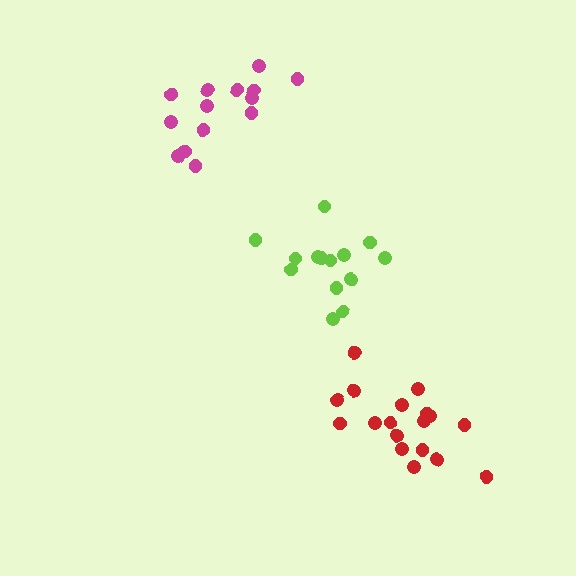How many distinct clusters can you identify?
There are 3 distinct clusters.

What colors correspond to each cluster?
The clusters are colored: red, lime, magenta.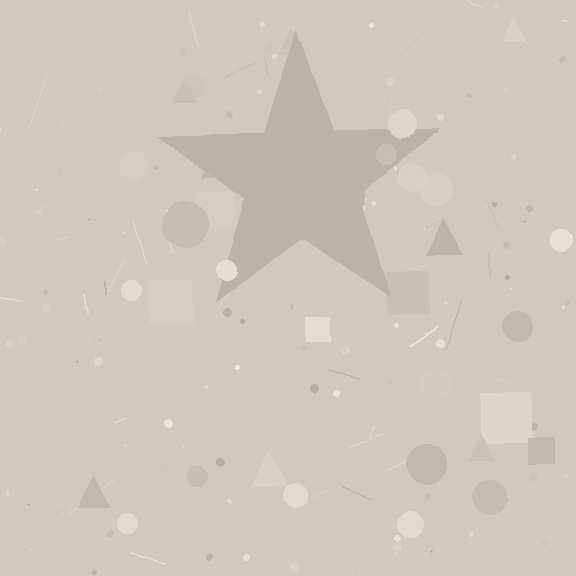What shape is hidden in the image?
A star is hidden in the image.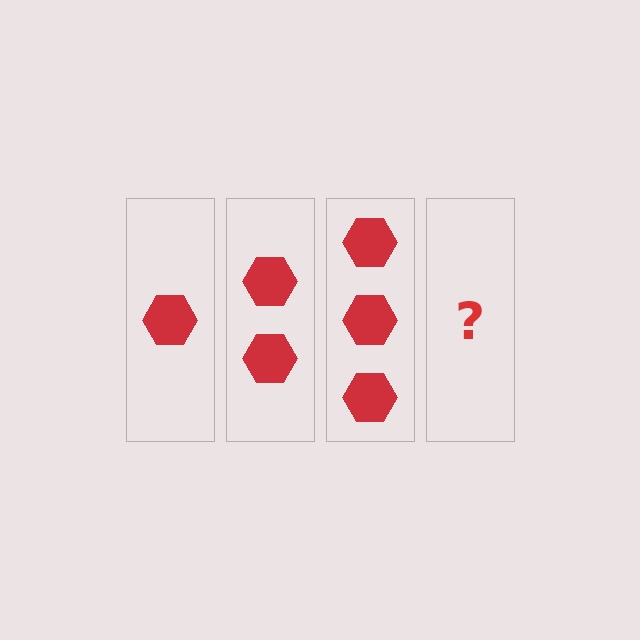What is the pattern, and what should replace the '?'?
The pattern is that each step adds one more hexagon. The '?' should be 4 hexagons.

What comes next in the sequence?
The next element should be 4 hexagons.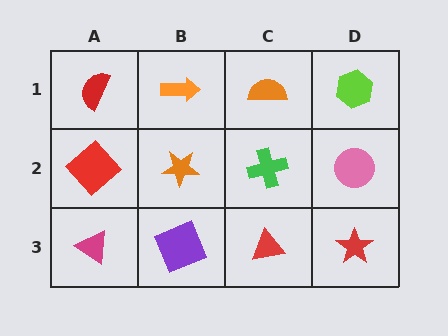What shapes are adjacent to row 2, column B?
An orange arrow (row 1, column B), a purple square (row 3, column B), a red diamond (row 2, column A), a green cross (row 2, column C).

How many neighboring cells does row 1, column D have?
2.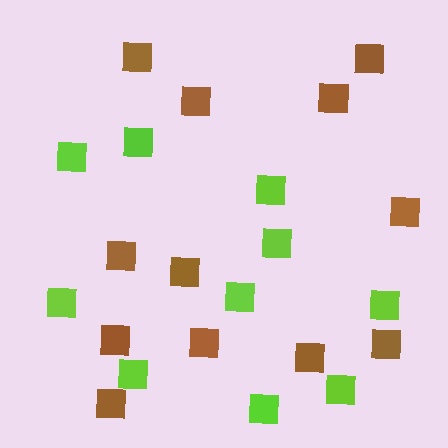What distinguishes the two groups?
There are 2 groups: one group of lime squares (10) and one group of brown squares (12).